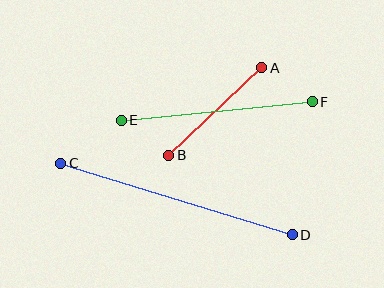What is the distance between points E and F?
The distance is approximately 192 pixels.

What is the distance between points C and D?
The distance is approximately 242 pixels.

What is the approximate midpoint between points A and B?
The midpoint is at approximately (215, 112) pixels.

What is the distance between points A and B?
The distance is approximately 128 pixels.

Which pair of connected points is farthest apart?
Points C and D are farthest apart.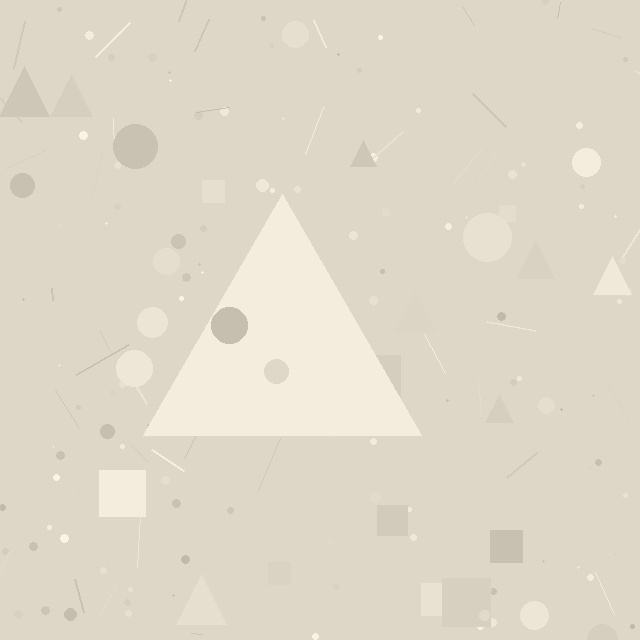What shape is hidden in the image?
A triangle is hidden in the image.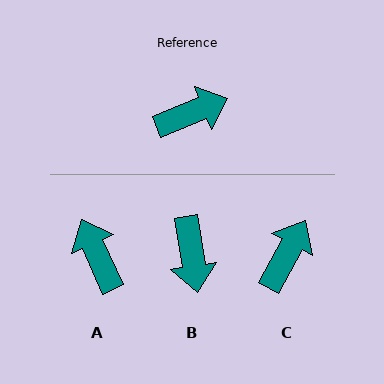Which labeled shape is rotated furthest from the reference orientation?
B, about 103 degrees away.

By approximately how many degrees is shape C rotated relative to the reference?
Approximately 40 degrees counter-clockwise.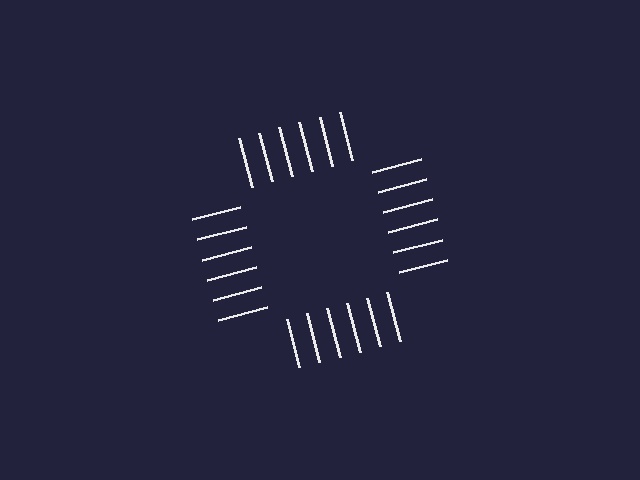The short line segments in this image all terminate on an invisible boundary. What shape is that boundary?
An illusory square — the line segments terminate on its edges but no continuous stroke is drawn.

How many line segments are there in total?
24 — 6 along each of the 4 edges.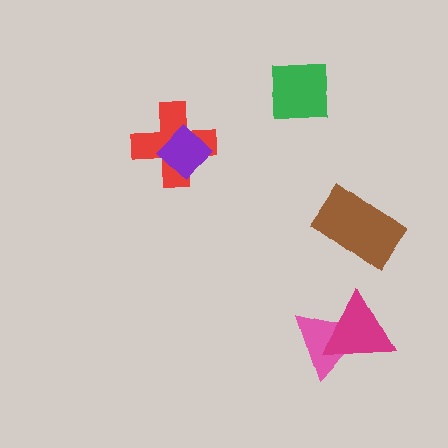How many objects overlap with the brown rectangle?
0 objects overlap with the brown rectangle.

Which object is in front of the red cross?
The purple diamond is in front of the red cross.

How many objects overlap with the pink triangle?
1 object overlaps with the pink triangle.